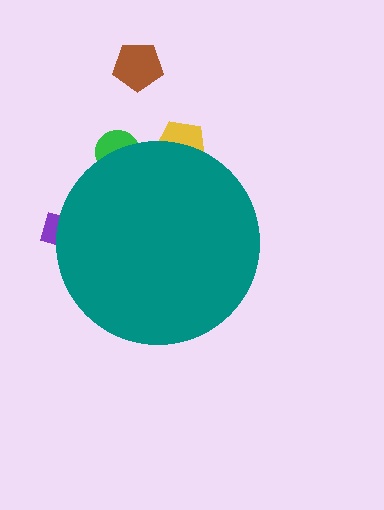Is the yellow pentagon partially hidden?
Yes, the yellow pentagon is partially hidden behind the teal circle.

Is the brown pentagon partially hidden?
No, the brown pentagon is fully visible.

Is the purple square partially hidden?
Yes, the purple square is partially hidden behind the teal circle.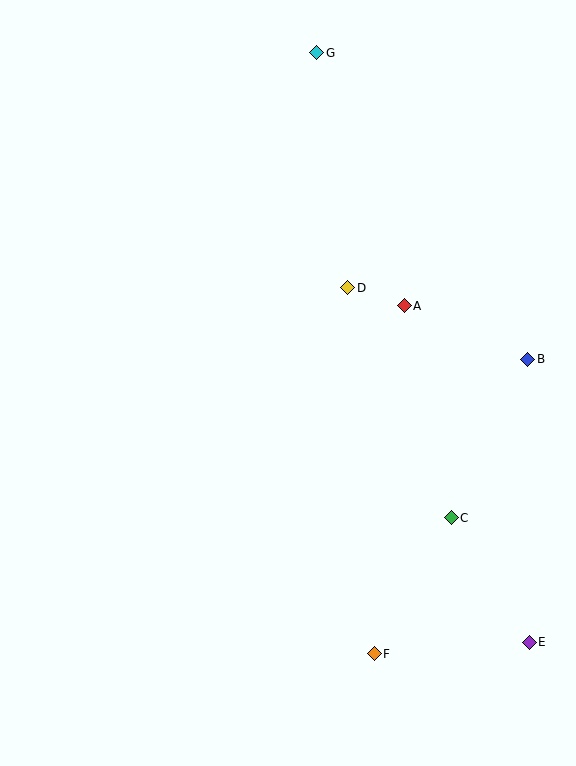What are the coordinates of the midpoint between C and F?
The midpoint between C and F is at (413, 586).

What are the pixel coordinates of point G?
Point G is at (317, 53).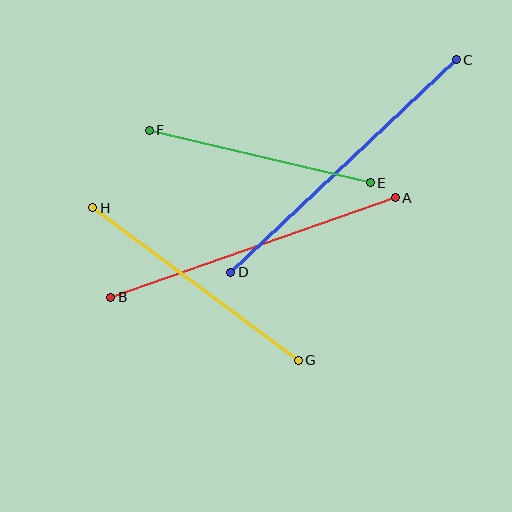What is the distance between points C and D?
The distance is approximately 310 pixels.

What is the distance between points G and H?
The distance is approximately 256 pixels.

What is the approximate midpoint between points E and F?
The midpoint is at approximately (260, 157) pixels.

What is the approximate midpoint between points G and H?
The midpoint is at approximately (195, 284) pixels.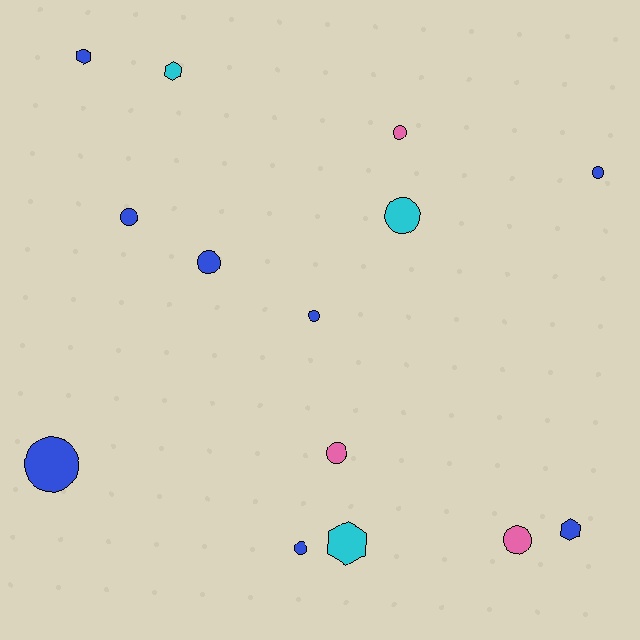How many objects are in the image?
There are 14 objects.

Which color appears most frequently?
Blue, with 8 objects.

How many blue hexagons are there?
There are 2 blue hexagons.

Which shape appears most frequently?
Circle, with 10 objects.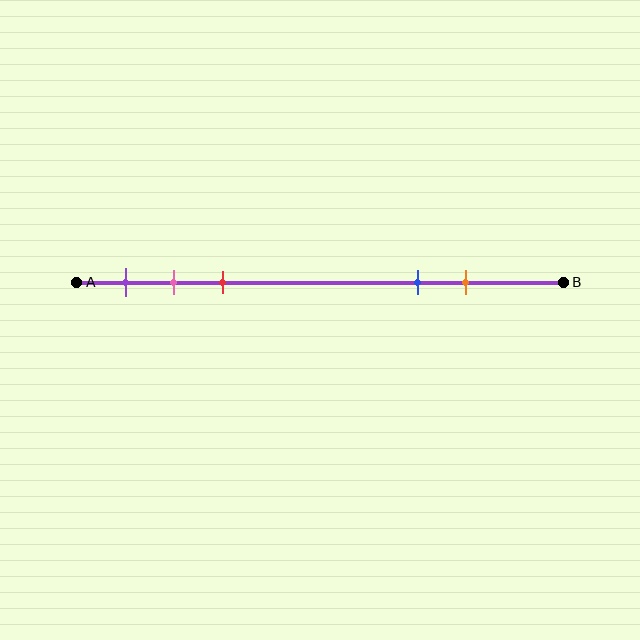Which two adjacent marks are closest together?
The pink and red marks are the closest adjacent pair.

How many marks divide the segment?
There are 5 marks dividing the segment.